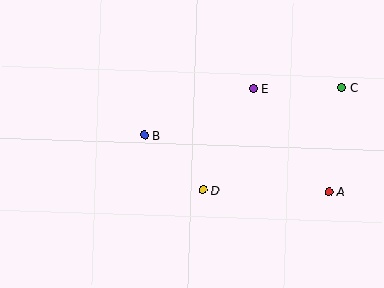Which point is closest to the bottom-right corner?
Point A is closest to the bottom-right corner.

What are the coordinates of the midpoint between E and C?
The midpoint between E and C is at (297, 88).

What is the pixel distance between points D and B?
The distance between D and B is 80 pixels.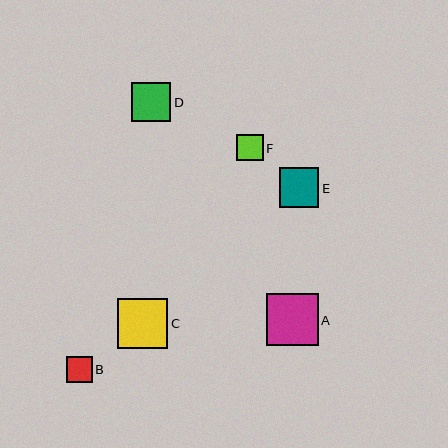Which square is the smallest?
Square B is the smallest with a size of approximately 26 pixels.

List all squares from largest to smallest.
From largest to smallest: A, C, E, D, F, B.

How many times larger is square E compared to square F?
Square E is approximately 1.5 times the size of square F.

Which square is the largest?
Square A is the largest with a size of approximately 52 pixels.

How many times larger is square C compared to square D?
Square C is approximately 1.3 times the size of square D.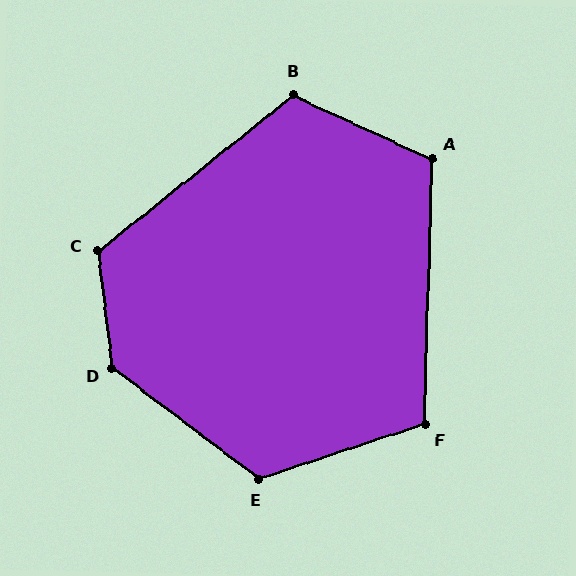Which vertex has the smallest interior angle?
F, at approximately 110 degrees.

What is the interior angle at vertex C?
Approximately 122 degrees (obtuse).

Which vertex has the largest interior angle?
D, at approximately 134 degrees.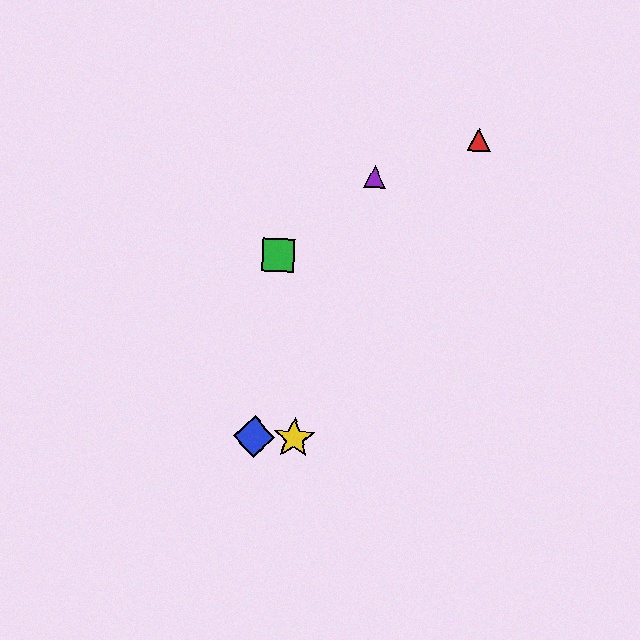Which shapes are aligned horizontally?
The blue diamond, the yellow star are aligned horizontally.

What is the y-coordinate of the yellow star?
The yellow star is at y≈438.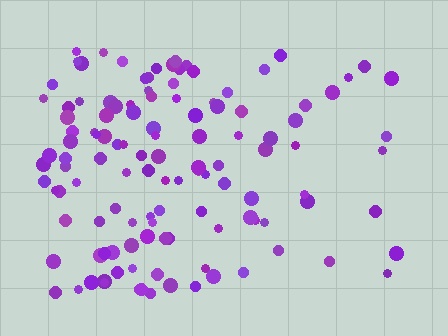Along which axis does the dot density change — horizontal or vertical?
Horizontal.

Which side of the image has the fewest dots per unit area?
The right.